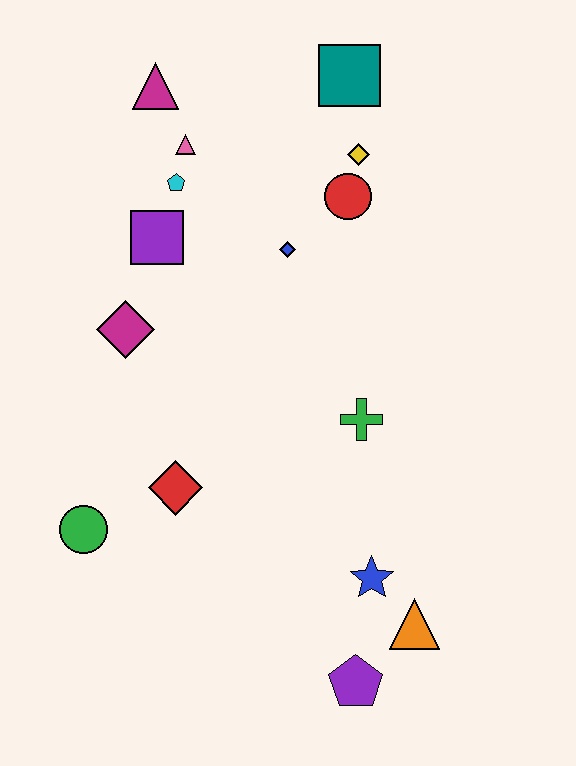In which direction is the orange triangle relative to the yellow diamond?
The orange triangle is below the yellow diamond.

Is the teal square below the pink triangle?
No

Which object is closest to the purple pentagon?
The orange triangle is closest to the purple pentagon.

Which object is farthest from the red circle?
The purple pentagon is farthest from the red circle.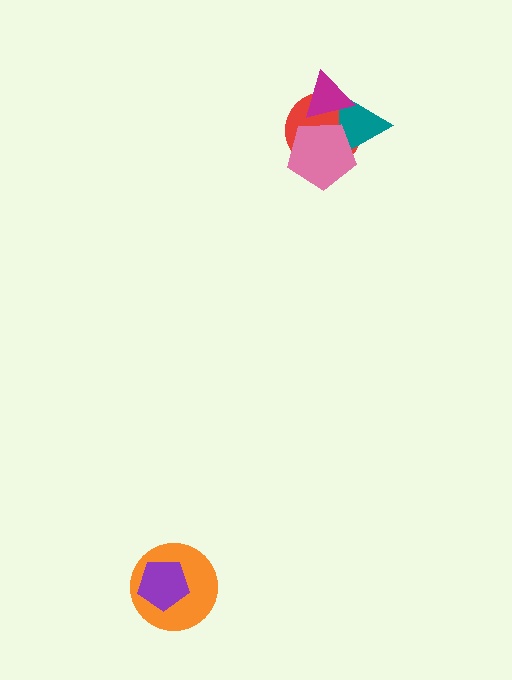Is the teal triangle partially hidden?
Yes, it is partially covered by another shape.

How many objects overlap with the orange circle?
1 object overlaps with the orange circle.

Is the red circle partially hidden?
Yes, it is partially covered by another shape.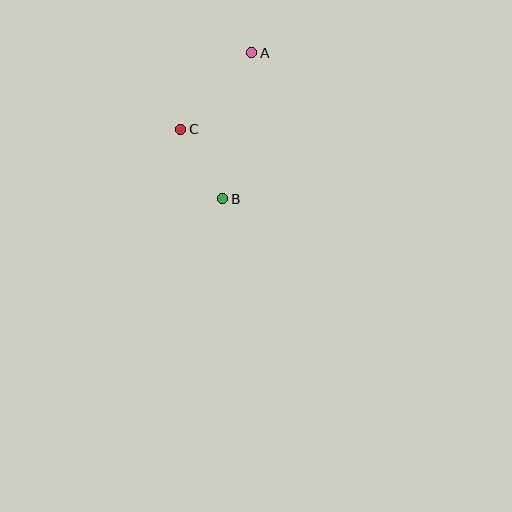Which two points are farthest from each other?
Points A and B are farthest from each other.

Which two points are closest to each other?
Points B and C are closest to each other.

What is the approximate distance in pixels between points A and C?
The distance between A and C is approximately 104 pixels.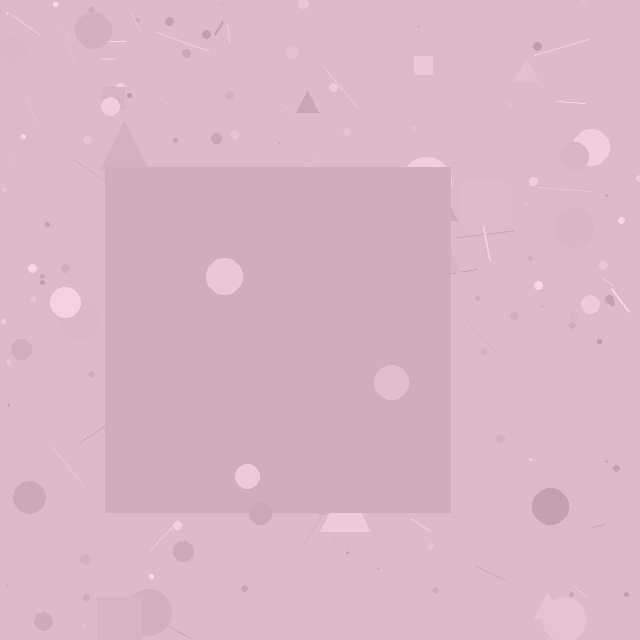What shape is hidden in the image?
A square is hidden in the image.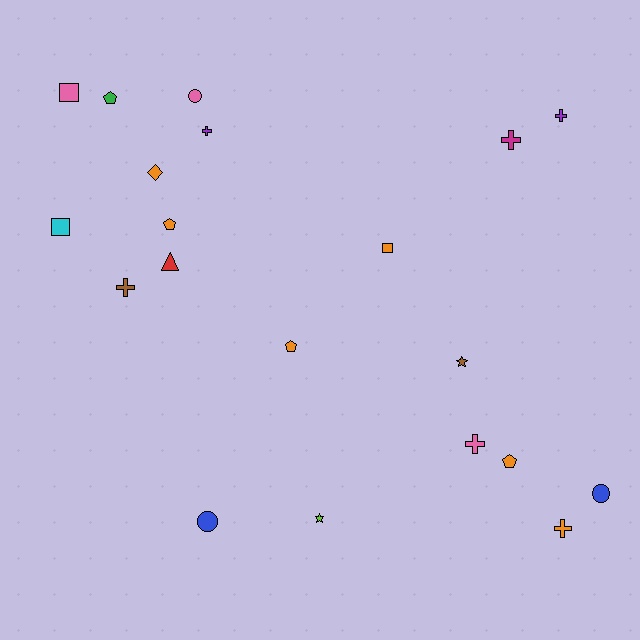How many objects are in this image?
There are 20 objects.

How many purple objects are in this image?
There are 2 purple objects.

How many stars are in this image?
There are 2 stars.